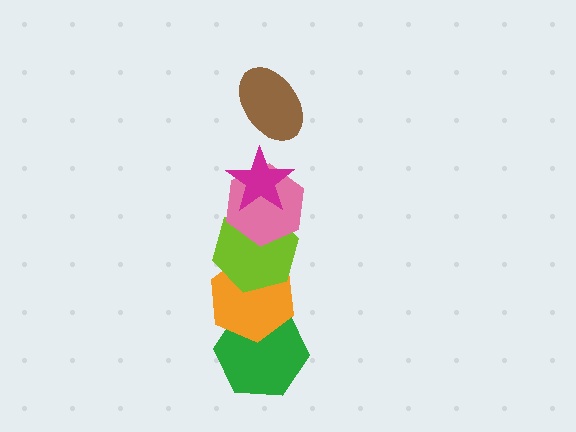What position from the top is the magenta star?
The magenta star is 2nd from the top.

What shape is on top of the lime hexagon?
The pink hexagon is on top of the lime hexagon.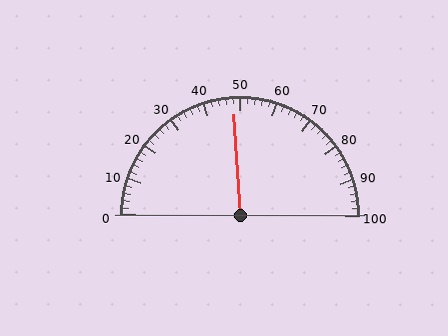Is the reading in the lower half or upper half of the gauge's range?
The reading is in the lower half of the range (0 to 100).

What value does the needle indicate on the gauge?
The needle indicates approximately 48.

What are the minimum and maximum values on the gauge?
The gauge ranges from 0 to 100.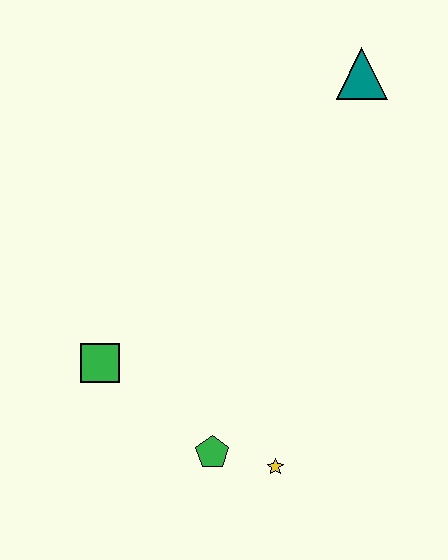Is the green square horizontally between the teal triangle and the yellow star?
No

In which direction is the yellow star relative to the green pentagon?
The yellow star is to the right of the green pentagon.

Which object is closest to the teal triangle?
The green square is closest to the teal triangle.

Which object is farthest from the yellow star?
The teal triangle is farthest from the yellow star.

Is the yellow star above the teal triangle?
No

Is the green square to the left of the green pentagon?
Yes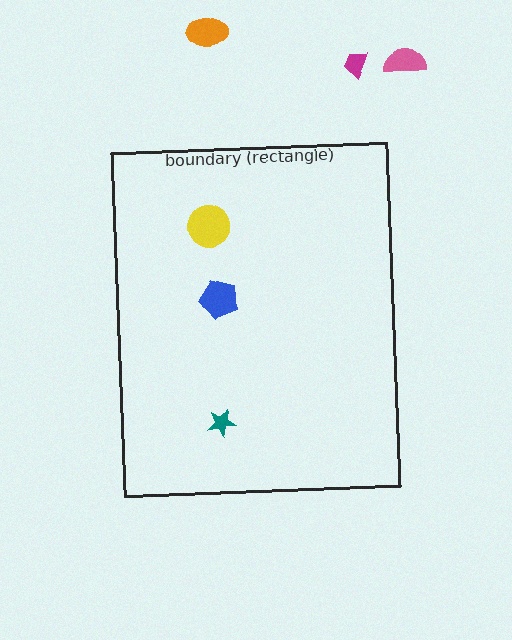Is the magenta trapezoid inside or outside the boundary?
Outside.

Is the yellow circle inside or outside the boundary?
Inside.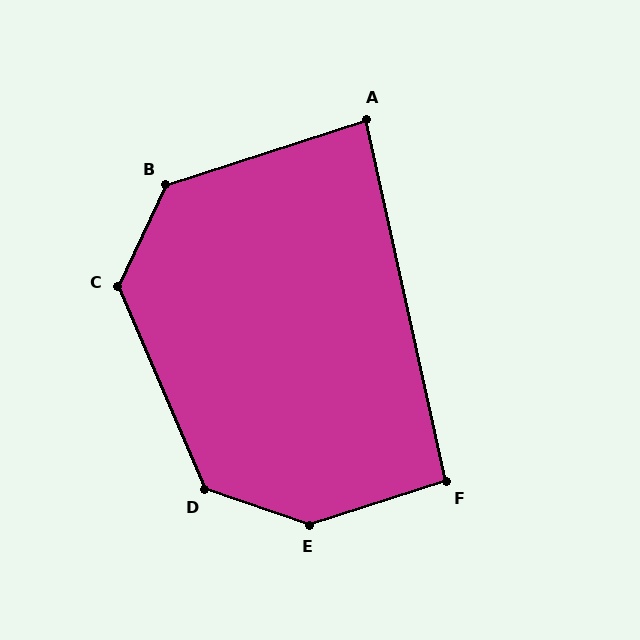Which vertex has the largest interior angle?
E, at approximately 144 degrees.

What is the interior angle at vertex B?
Approximately 133 degrees (obtuse).